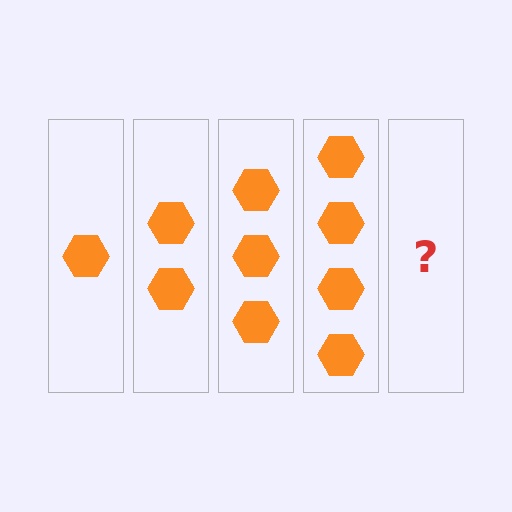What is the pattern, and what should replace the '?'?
The pattern is that each step adds one more hexagon. The '?' should be 5 hexagons.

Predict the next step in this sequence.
The next step is 5 hexagons.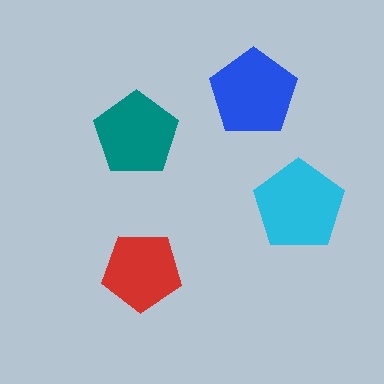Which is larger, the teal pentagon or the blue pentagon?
The blue one.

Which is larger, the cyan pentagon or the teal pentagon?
The cyan one.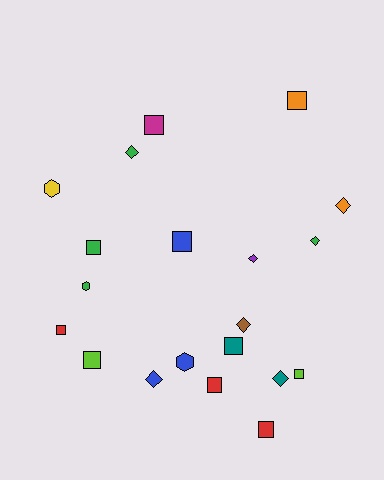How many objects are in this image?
There are 20 objects.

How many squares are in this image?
There are 10 squares.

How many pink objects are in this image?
There are no pink objects.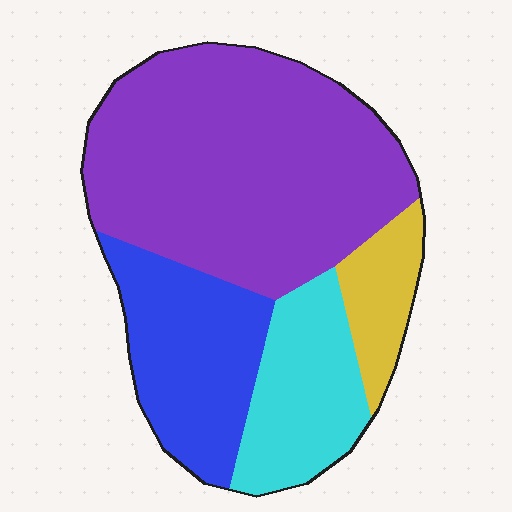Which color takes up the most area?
Purple, at roughly 50%.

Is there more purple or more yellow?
Purple.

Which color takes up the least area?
Yellow, at roughly 10%.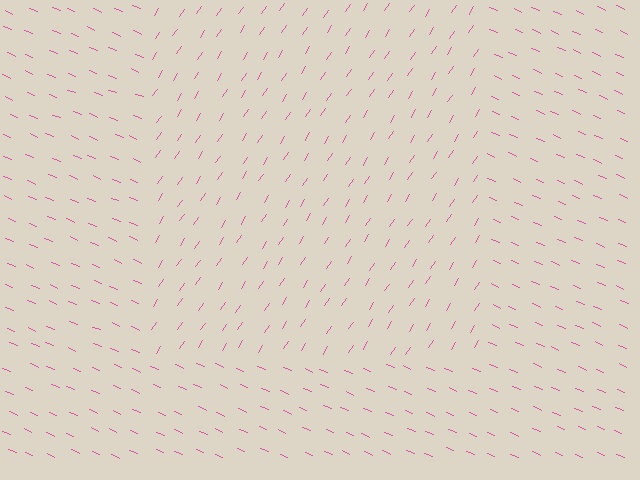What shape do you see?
I see a rectangle.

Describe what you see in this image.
The image is filled with small pink line segments. A rectangle region in the image has lines oriented differently from the surrounding lines, creating a visible texture boundary.